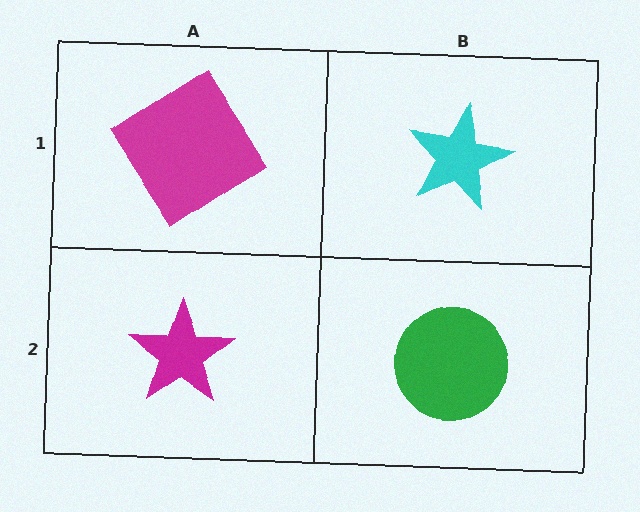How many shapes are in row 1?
2 shapes.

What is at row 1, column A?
A magenta diamond.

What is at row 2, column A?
A magenta star.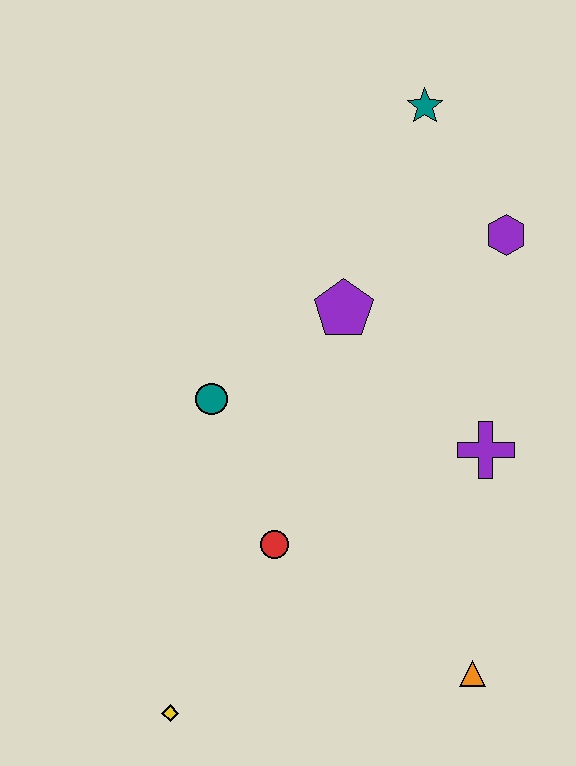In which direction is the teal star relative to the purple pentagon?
The teal star is above the purple pentagon.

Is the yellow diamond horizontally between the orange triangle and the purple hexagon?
No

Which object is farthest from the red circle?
The teal star is farthest from the red circle.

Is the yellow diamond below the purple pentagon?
Yes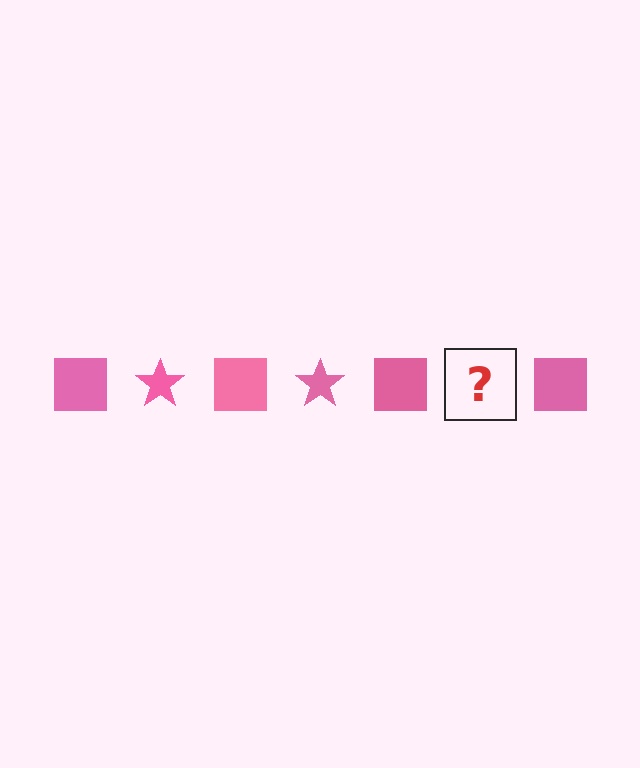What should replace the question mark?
The question mark should be replaced with a pink star.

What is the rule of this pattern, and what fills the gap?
The rule is that the pattern cycles through square, star shapes in pink. The gap should be filled with a pink star.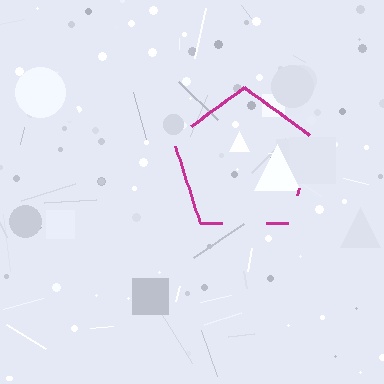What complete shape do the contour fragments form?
The contour fragments form a pentagon.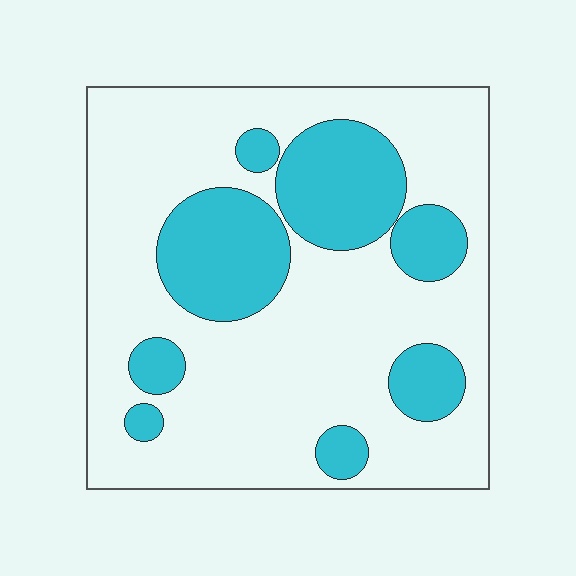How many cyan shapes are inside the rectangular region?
8.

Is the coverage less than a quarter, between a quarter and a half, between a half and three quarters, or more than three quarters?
Between a quarter and a half.